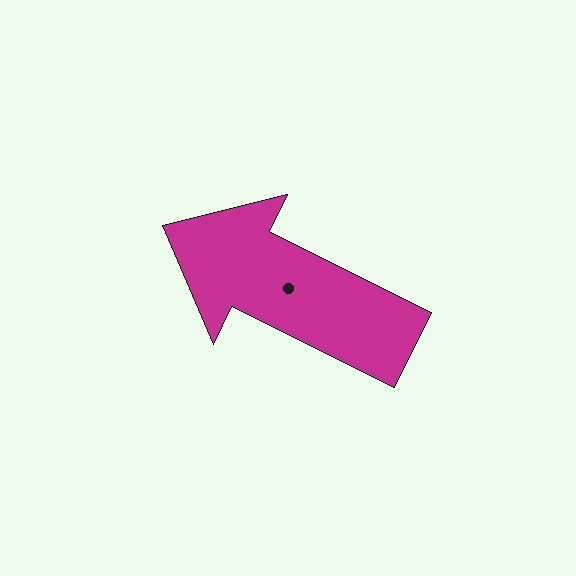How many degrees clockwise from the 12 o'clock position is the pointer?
Approximately 296 degrees.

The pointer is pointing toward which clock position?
Roughly 10 o'clock.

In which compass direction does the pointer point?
Northwest.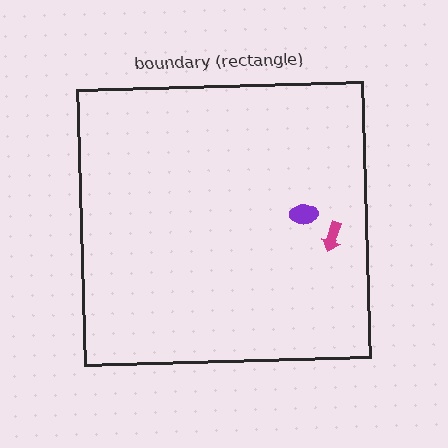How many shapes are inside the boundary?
2 inside, 0 outside.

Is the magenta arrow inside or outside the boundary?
Inside.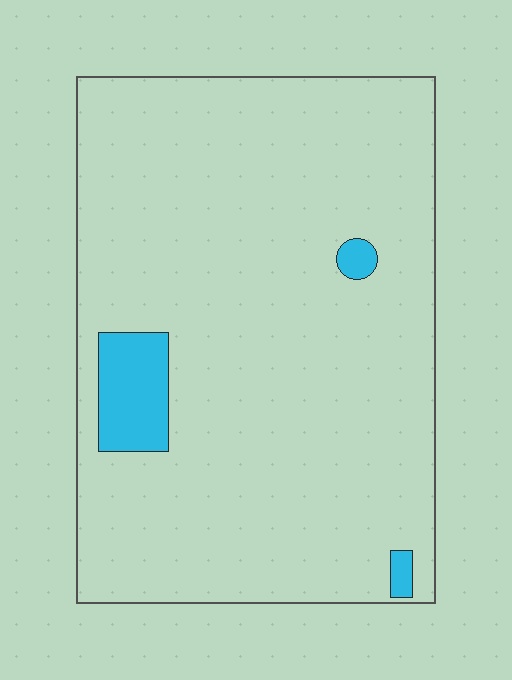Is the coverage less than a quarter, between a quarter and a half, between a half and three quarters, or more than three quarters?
Less than a quarter.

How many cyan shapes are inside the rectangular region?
3.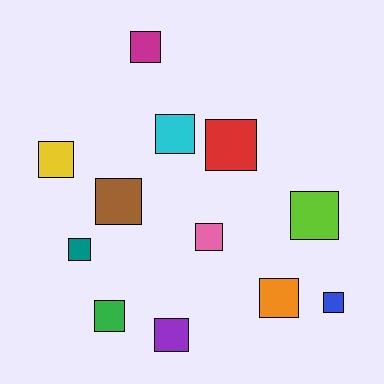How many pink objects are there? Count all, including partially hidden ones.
There is 1 pink object.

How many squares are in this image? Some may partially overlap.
There are 12 squares.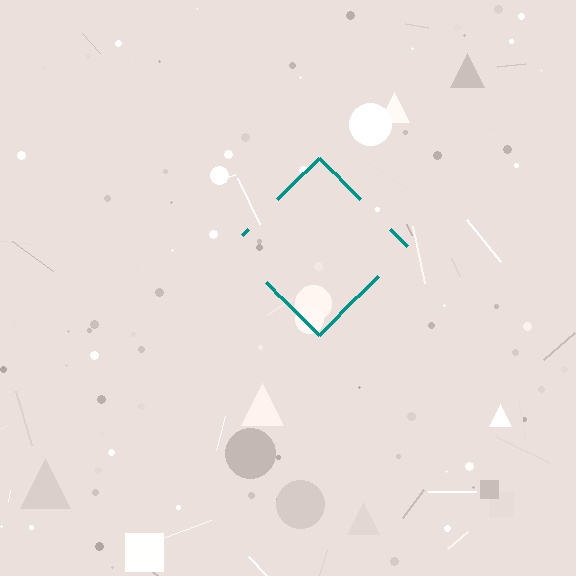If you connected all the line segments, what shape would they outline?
They would outline a diamond.